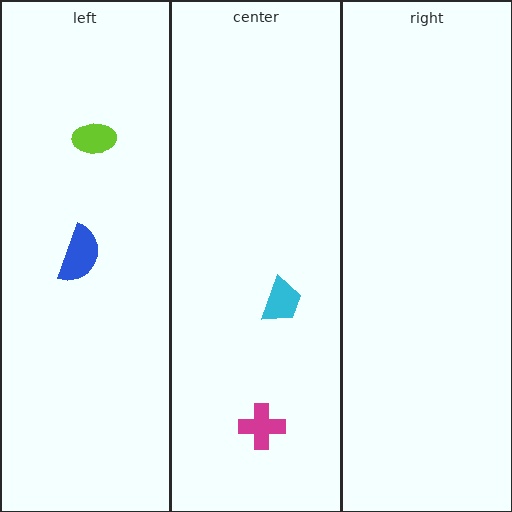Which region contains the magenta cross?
The center region.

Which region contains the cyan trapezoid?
The center region.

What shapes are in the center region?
The magenta cross, the cyan trapezoid.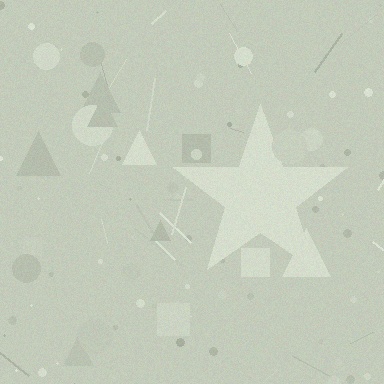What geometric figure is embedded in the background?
A star is embedded in the background.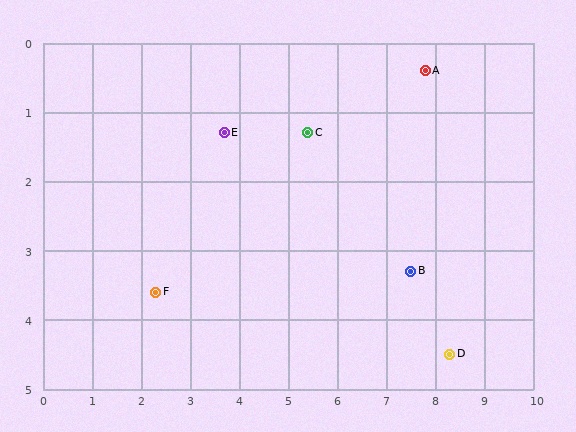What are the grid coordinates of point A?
Point A is at approximately (7.8, 0.4).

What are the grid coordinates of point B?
Point B is at approximately (7.5, 3.3).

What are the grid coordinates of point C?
Point C is at approximately (5.4, 1.3).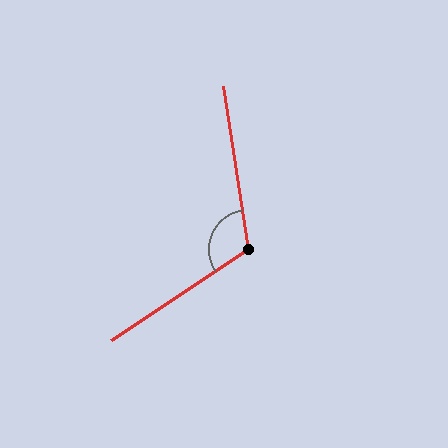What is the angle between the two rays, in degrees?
Approximately 115 degrees.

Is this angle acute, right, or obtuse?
It is obtuse.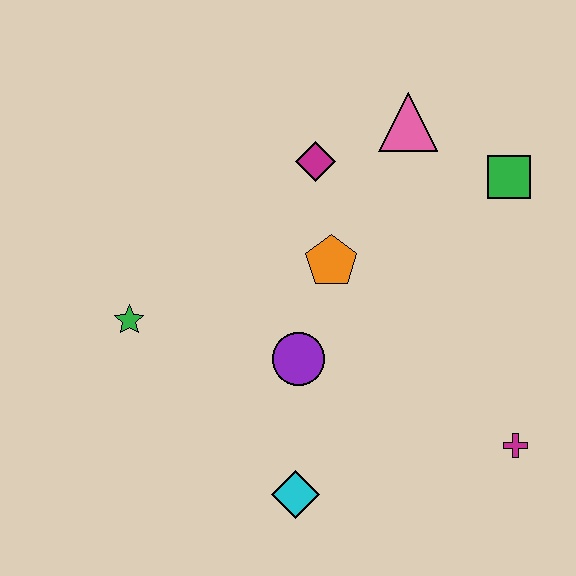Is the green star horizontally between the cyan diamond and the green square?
No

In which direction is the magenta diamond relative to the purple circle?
The magenta diamond is above the purple circle.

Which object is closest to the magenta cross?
The cyan diamond is closest to the magenta cross.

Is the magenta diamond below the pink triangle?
Yes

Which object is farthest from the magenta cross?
The green star is farthest from the magenta cross.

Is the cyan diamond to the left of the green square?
Yes